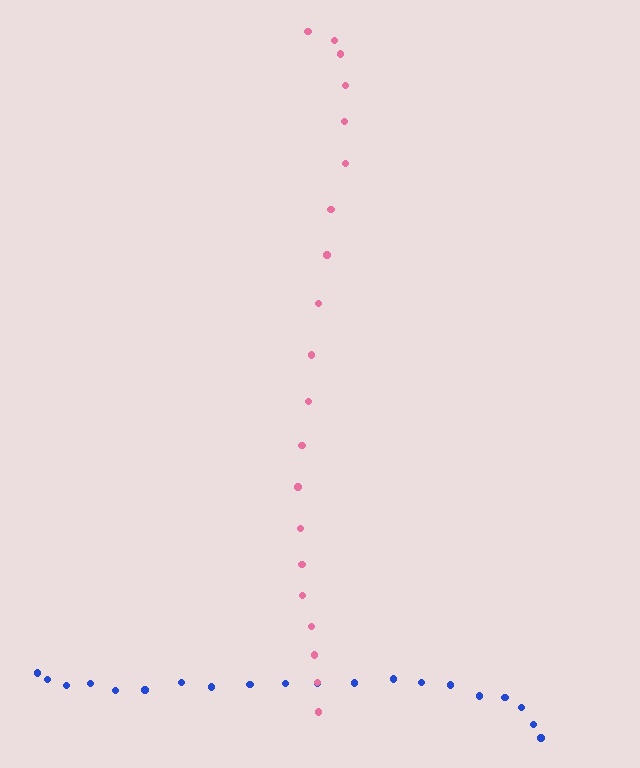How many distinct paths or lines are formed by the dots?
There are 2 distinct paths.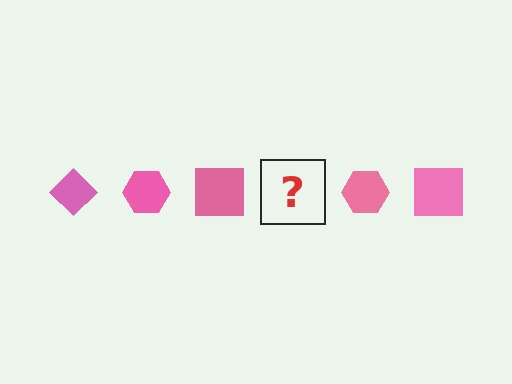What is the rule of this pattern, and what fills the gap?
The rule is that the pattern cycles through diamond, hexagon, square shapes in pink. The gap should be filled with a pink diamond.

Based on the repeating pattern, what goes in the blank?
The blank should be a pink diamond.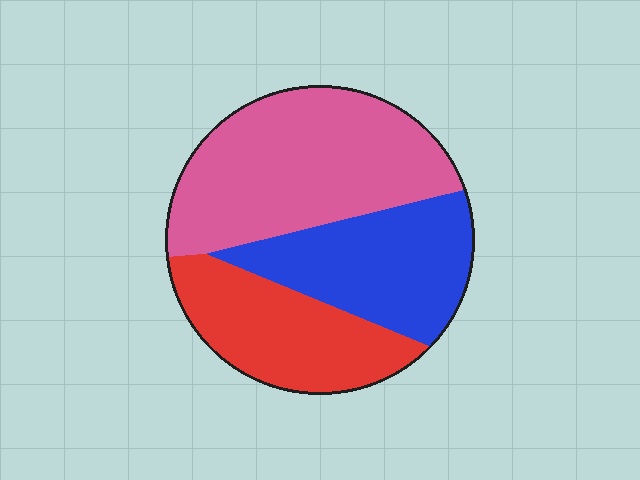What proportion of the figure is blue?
Blue covers about 30% of the figure.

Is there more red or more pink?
Pink.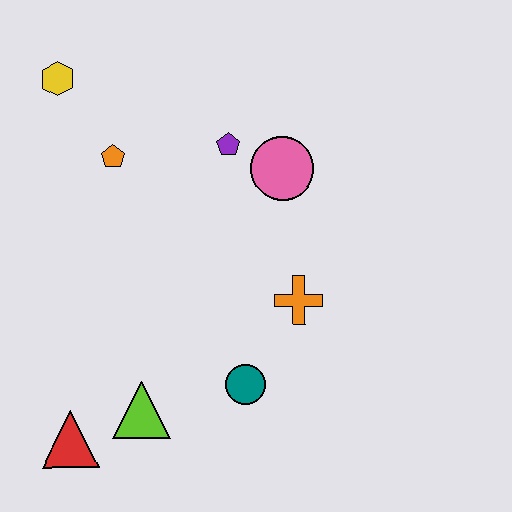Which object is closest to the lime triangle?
The red triangle is closest to the lime triangle.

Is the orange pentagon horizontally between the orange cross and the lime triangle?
No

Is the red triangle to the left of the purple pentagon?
Yes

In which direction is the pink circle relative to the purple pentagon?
The pink circle is to the right of the purple pentagon.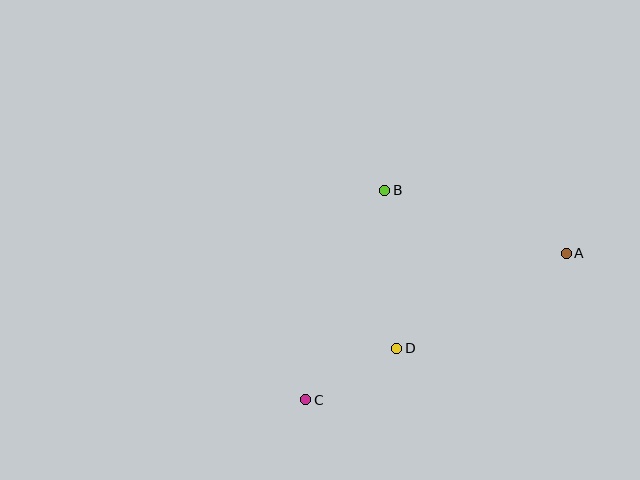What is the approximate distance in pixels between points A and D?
The distance between A and D is approximately 194 pixels.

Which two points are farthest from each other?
Points A and C are farthest from each other.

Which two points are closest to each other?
Points C and D are closest to each other.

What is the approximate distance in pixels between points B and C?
The distance between B and C is approximately 224 pixels.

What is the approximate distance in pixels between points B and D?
The distance between B and D is approximately 158 pixels.